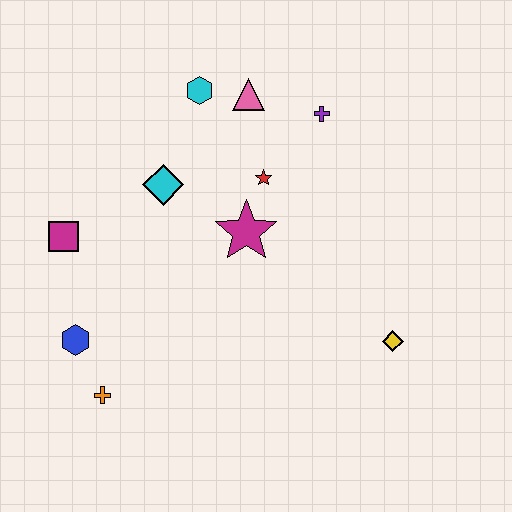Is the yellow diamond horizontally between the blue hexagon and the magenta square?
No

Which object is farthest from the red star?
The orange cross is farthest from the red star.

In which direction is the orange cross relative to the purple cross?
The orange cross is below the purple cross.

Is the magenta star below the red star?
Yes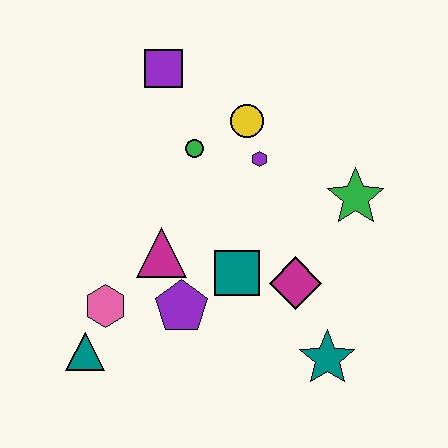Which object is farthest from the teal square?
The purple square is farthest from the teal square.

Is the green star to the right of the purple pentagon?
Yes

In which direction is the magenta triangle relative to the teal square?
The magenta triangle is to the left of the teal square.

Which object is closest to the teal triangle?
The pink hexagon is closest to the teal triangle.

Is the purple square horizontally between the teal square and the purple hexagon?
No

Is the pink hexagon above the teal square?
No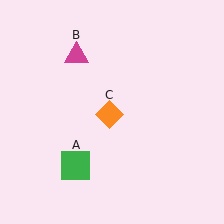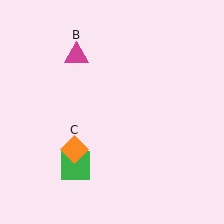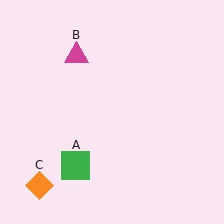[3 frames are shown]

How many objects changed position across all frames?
1 object changed position: orange diamond (object C).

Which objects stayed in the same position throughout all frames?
Green square (object A) and magenta triangle (object B) remained stationary.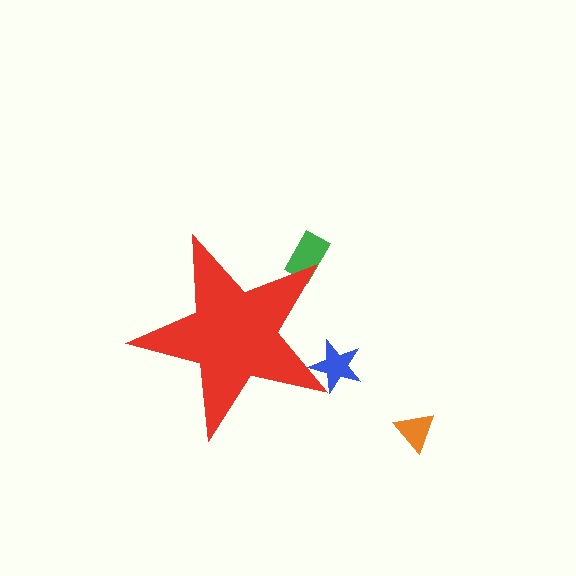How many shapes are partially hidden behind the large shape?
2 shapes are partially hidden.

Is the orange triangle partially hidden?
No, the orange triangle is fully visible.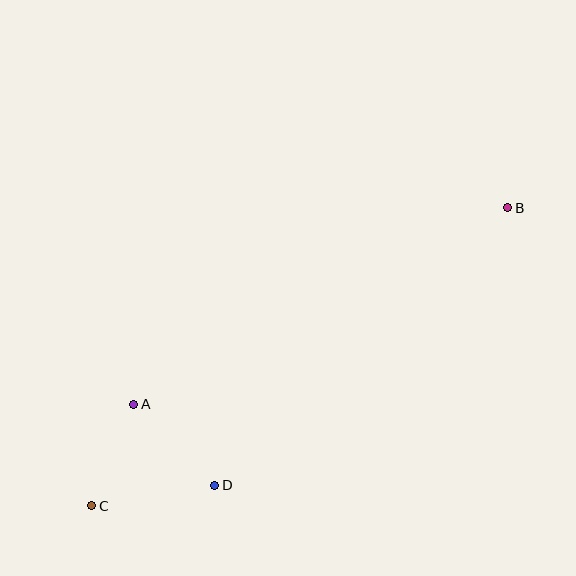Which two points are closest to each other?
Points A and C are closest to each other.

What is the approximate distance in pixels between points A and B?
The distance between A and B is approximately 422 pixels.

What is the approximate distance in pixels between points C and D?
The distance between C and D is approximately 125 pixels.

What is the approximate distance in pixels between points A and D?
The distance between A and D is approximately 114 pixels.